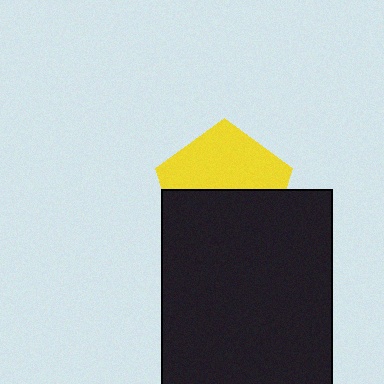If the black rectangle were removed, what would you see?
You would see the complete yellow pentagon.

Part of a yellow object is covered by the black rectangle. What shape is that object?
It is a pentagon.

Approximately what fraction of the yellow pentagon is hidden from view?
Roughly 50% of the yellow pentagon is hidden behind the black rectangle.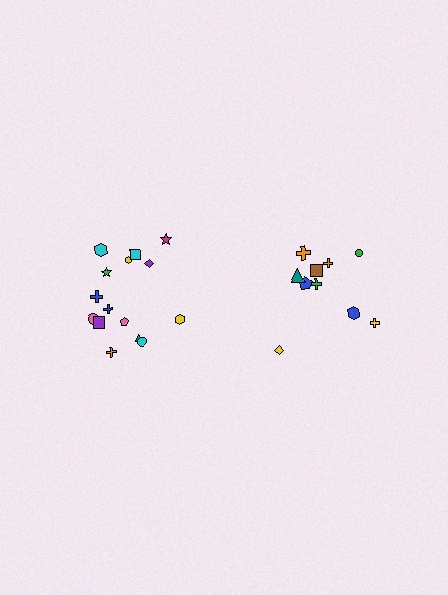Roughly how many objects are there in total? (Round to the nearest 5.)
Roughly 25 objects in total.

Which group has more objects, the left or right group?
The left group.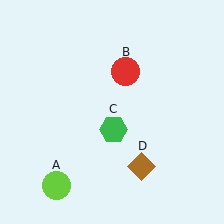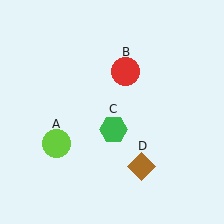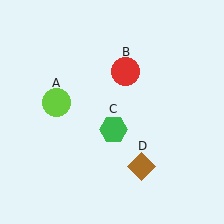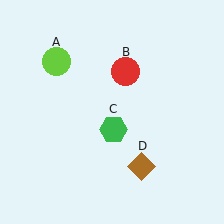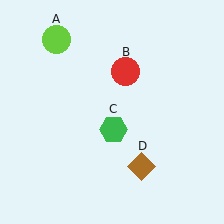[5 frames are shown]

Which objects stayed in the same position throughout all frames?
Red circle (object B) and green hexagon (object C) and brown diamond (object D) remained stationary.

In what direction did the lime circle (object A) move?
The lime circle (object A) moved up.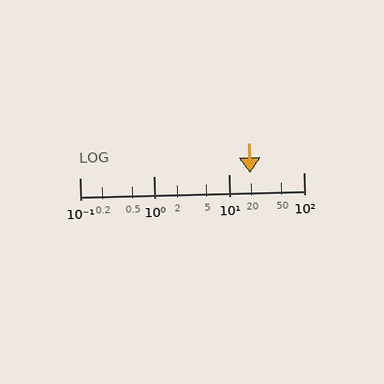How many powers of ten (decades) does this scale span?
The scale spans 3 decades, from 0.1 to 100.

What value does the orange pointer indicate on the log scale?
The pointer indicates approximately 19.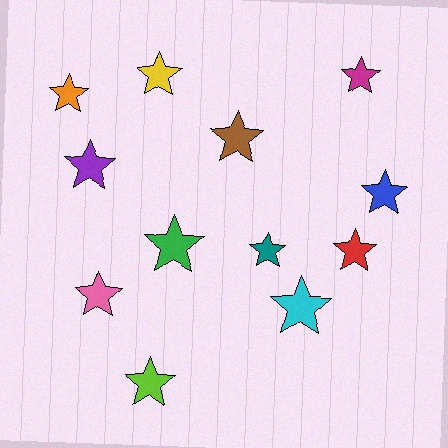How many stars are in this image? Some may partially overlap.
There are 12 stars.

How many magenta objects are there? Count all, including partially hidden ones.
There is 1 magenta object.